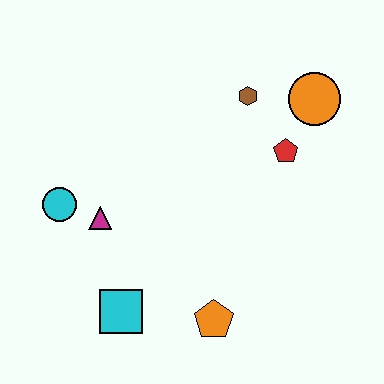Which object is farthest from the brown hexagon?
The cyan square is farthest from the brown hexagon.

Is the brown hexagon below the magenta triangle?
No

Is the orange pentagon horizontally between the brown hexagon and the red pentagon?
No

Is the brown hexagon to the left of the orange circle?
Yes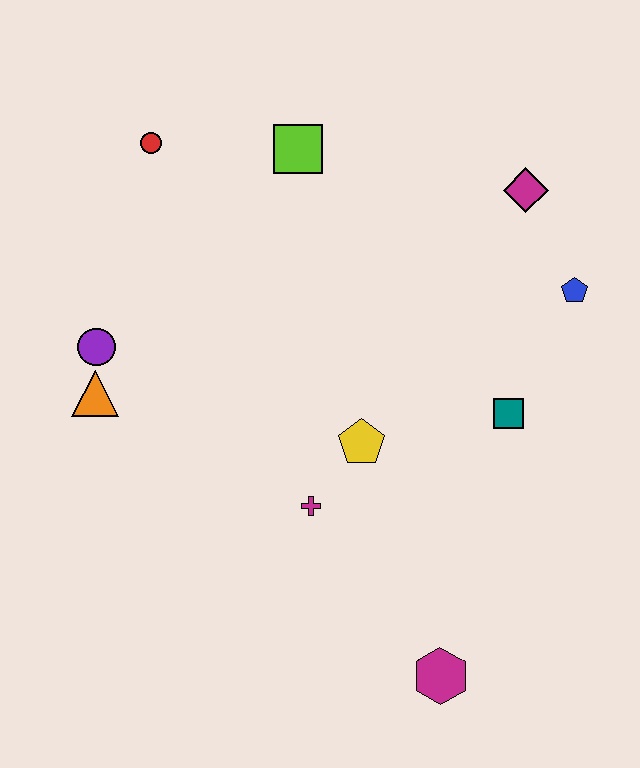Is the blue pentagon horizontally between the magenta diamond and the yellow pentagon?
No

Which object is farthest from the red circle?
The magenta hexagon is farthest from the red circle.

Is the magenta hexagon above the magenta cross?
No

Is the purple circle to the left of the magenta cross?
Yes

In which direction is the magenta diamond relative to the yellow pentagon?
The magenta diamond is above the yellow pentagon.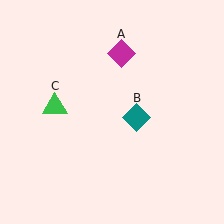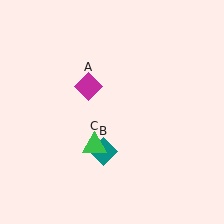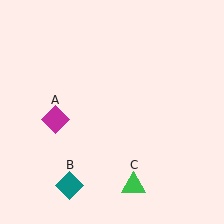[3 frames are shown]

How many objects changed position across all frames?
3 objects changed position: magenta diamond (object A), teal diamond (object B), green triangle (object C).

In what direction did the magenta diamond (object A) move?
The magenta diamond (object A) moved down and to the left.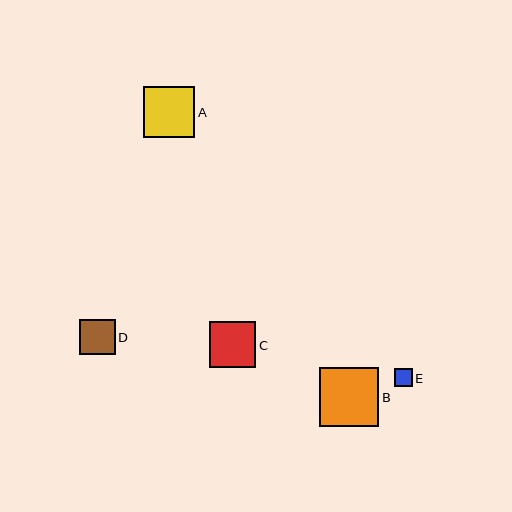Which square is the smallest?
Square E is the smallest with a size of approximately 18 pixels.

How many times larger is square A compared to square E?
Square A is approximately 2.8 times the size of square E.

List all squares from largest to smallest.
From largest to smallest: B, A, C, D, E.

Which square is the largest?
Square B is the largest with a size of approximately 59 pixels.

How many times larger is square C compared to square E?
Square C is approximately 2.6 times the size of square E.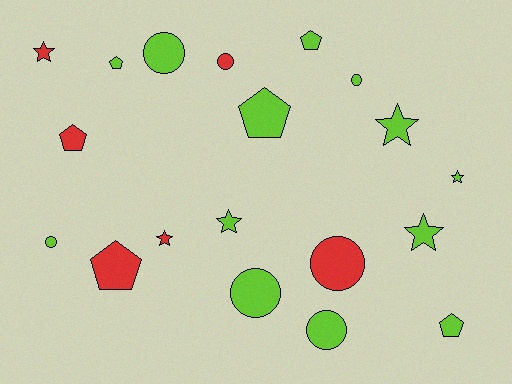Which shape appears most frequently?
Circle, with 7 objects.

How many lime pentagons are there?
There are 4 lime pentagons.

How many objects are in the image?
There are 19 objects.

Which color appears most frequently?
Lime, with 13 objects.